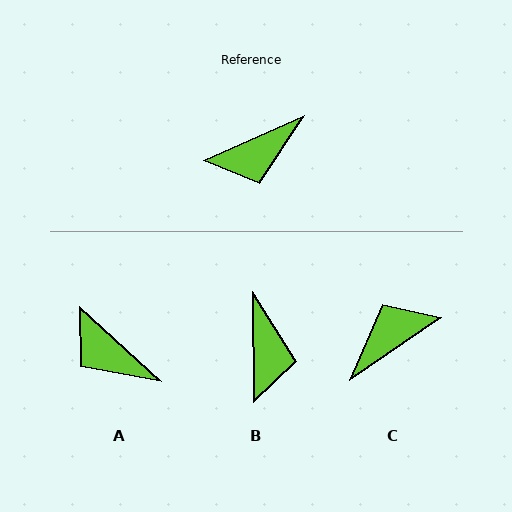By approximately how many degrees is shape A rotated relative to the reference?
Approximately 66 degrees clockwise.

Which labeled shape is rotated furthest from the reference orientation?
C, about 170 degrees away.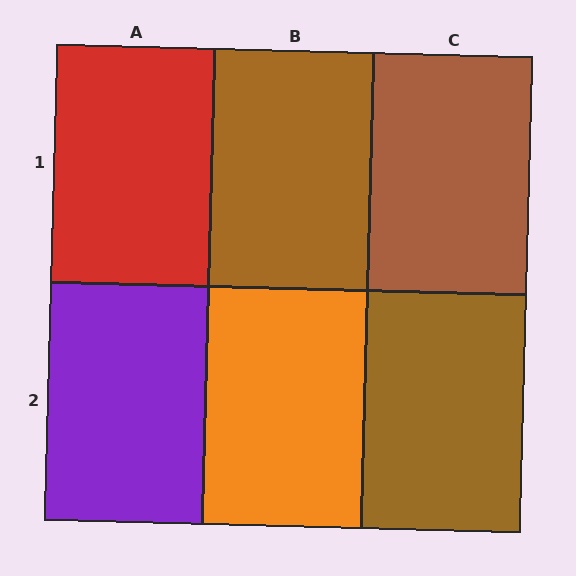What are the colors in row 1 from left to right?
Red, brown, brown.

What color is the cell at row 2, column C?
Brown.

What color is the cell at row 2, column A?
Purple.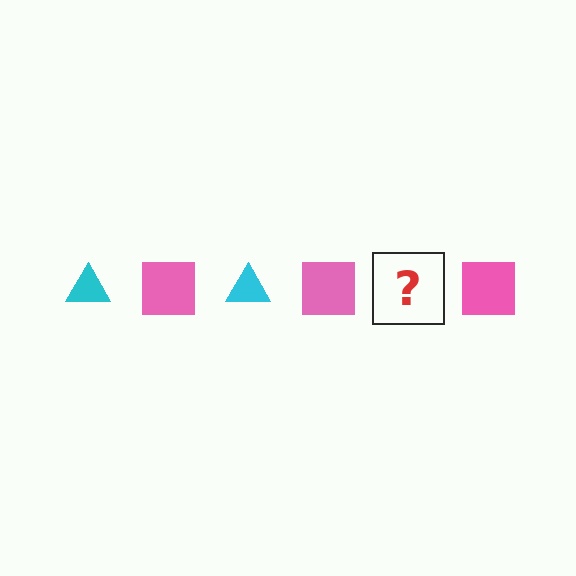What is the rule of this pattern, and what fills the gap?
The rule is that the pattern alternates between cyan triangle and pink square. The gap should be filled with a cyan triangle.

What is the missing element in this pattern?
The missing element is a cyan triangle.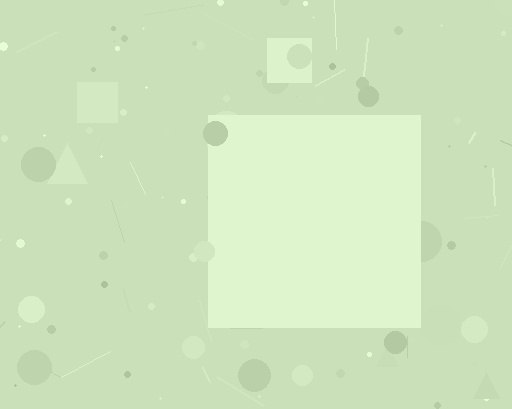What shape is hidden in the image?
A square is hidden in the image.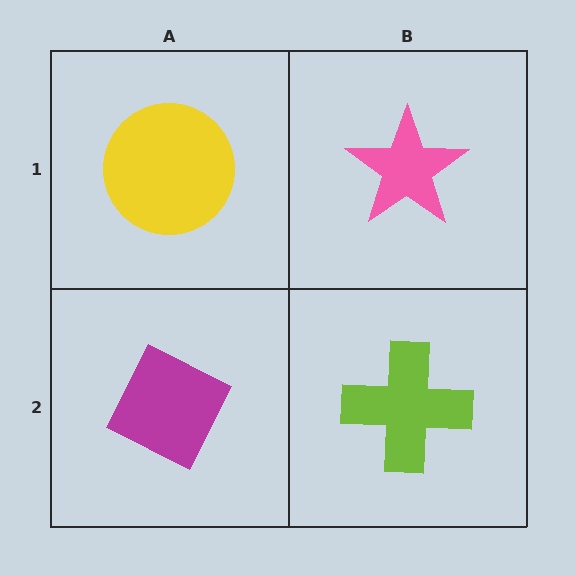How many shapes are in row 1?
2 shapes.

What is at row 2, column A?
A magenta diamond.